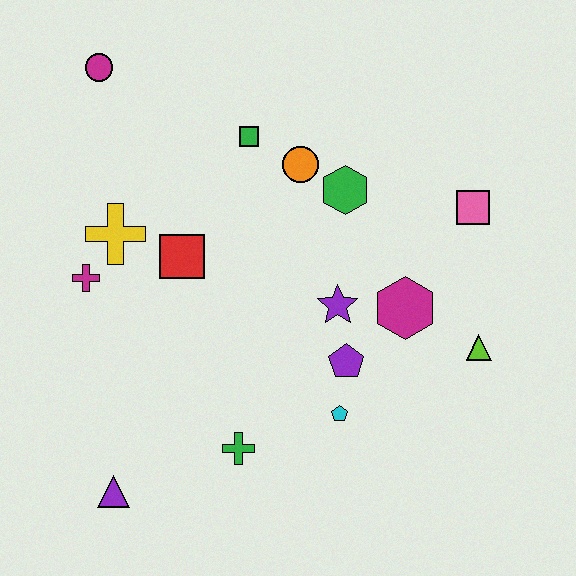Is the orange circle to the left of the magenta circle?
No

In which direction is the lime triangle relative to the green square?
The lime triangle is to the right of the green square.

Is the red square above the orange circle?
No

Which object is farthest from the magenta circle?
The lime triangle is farthest from the magenta circle.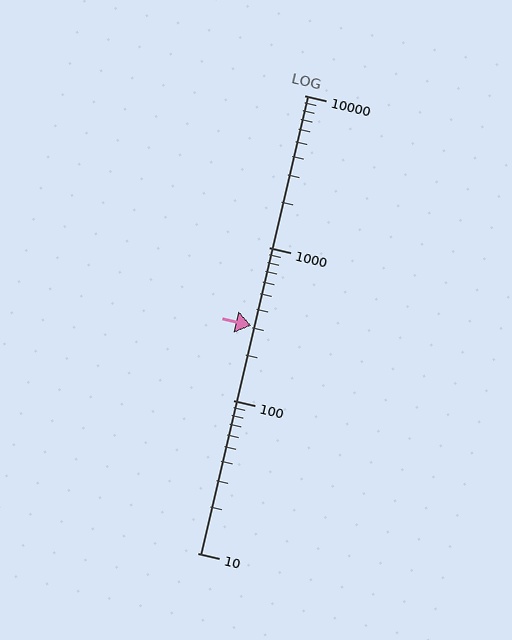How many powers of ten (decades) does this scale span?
The scale spans 3 decades, from 10 to 10000.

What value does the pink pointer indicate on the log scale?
The pointer indicates approximately 310.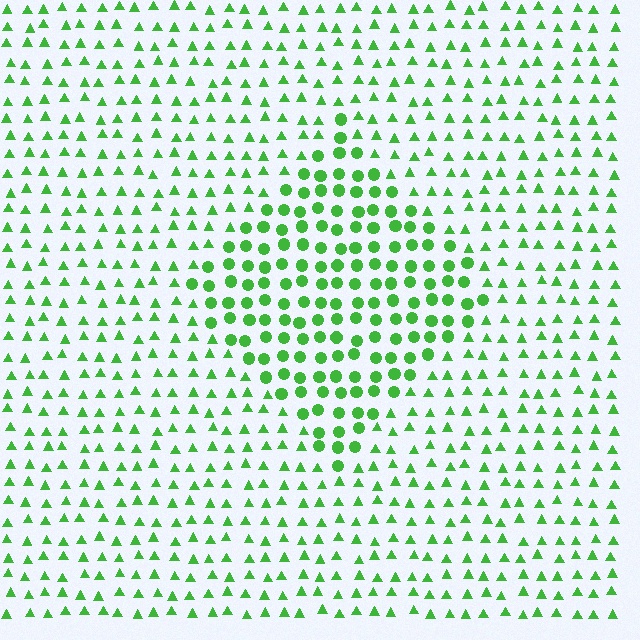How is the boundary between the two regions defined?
The boundary is defined by a change in element shape: circles inside vs. triangles outside. All elements share the same color and spacing.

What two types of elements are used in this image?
The image uses circles inside the diamond region and triangles outside it.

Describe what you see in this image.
The image is filled with small green elements arranged in a uniform grid. A diamond-shaped region contains circles, while the surrounding area contains triangles. The boundary is defined purely by the change in element shape.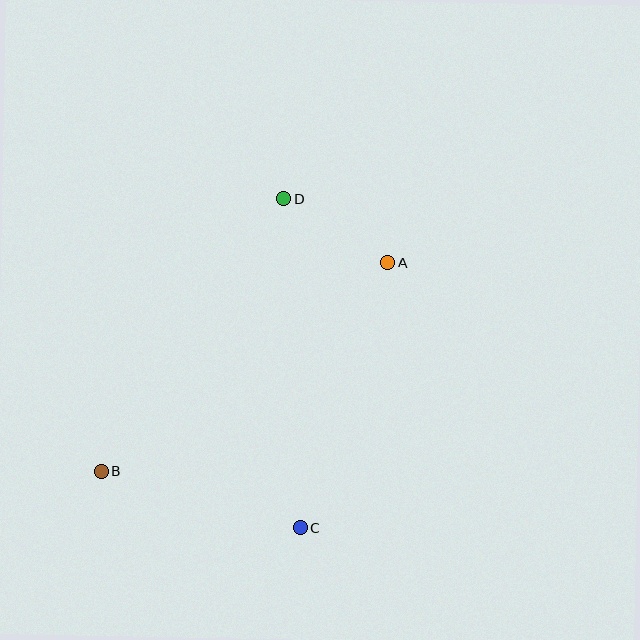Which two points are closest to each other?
Points A and D are closest to each other.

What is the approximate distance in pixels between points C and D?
The distance between C and D is approximately 329 pixels.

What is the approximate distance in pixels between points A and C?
The distance between A and C is approximately 279 pixels.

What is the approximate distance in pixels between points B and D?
The distance between B and D is approximately 328 pixels.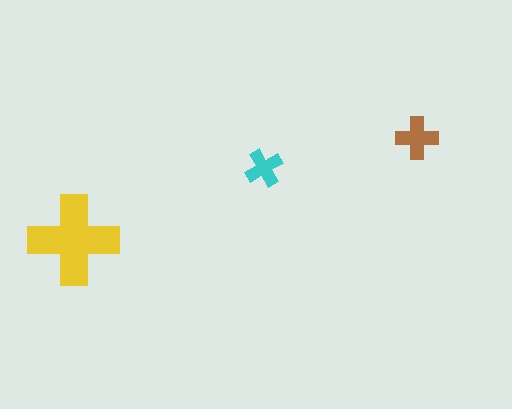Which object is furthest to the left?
The yellow cross is leftmost.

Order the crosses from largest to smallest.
the yellow one, the brown one, the cyan one.